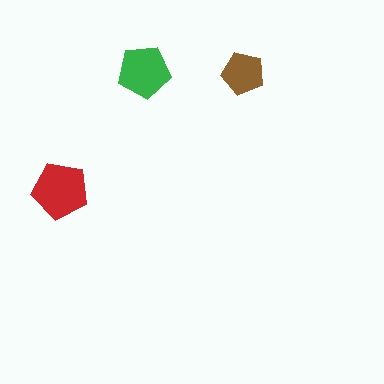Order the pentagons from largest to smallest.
the red one, the green one, the brown one.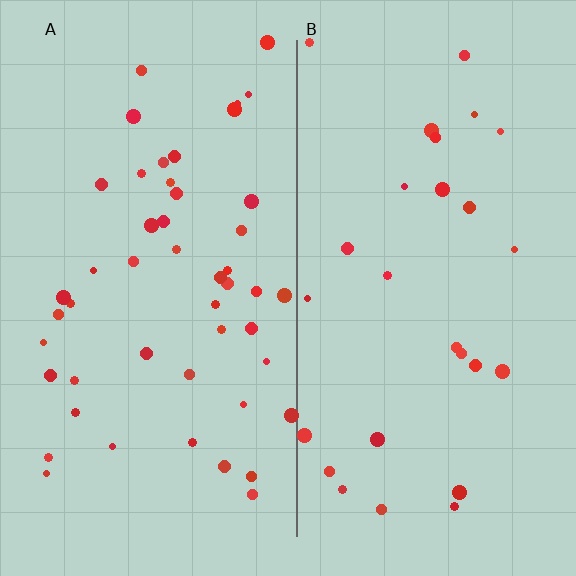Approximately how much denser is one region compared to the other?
Approximately 1.8× — region A over region B.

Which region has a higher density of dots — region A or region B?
A (the left).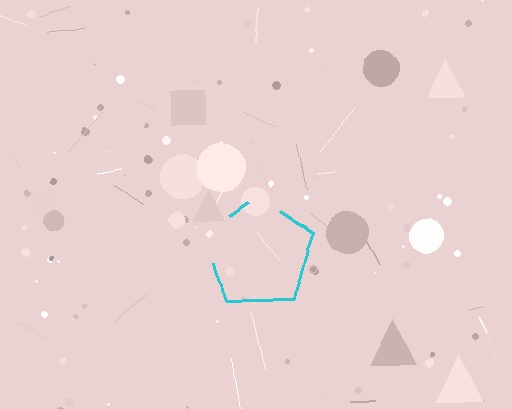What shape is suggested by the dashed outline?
The dashed outline suggests a pentagon.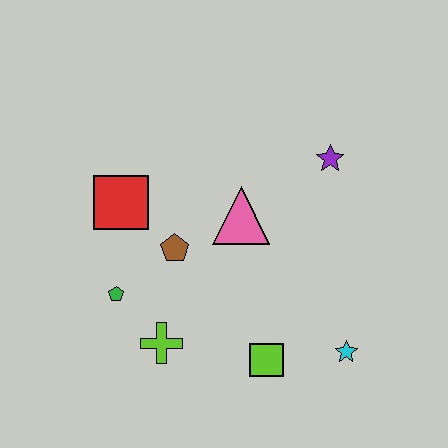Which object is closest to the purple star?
The pink triangle is closest to the purple star.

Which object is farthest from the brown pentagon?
The cyan star is farthest from the brown pentagon.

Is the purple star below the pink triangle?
No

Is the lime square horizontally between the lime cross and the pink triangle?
No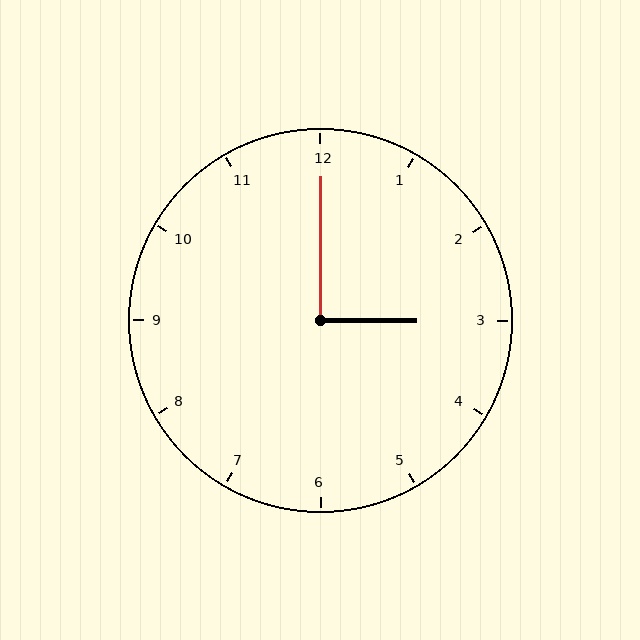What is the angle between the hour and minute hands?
Approximately 90 degrees.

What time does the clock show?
3:00.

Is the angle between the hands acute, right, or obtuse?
It is right.